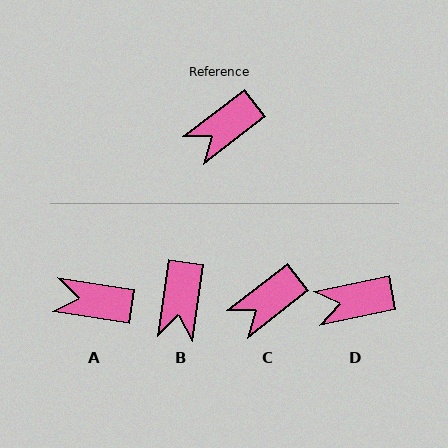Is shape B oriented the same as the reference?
No, it is off by about 44 degrees.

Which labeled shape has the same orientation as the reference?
C.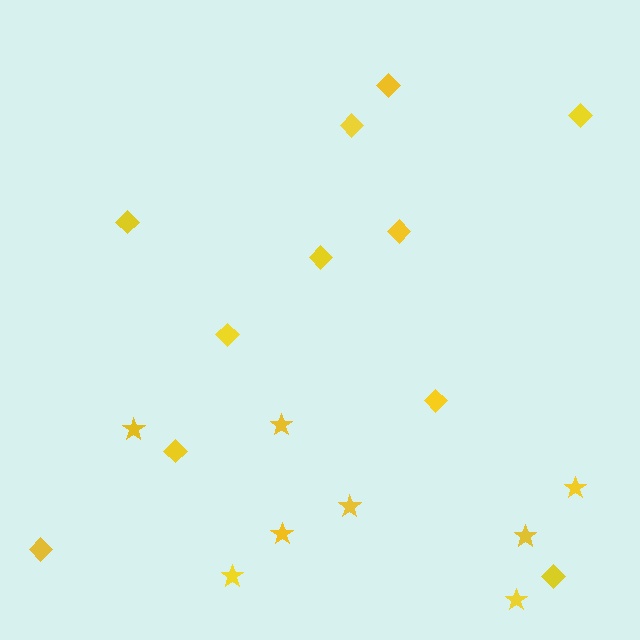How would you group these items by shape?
There are 2 groups: one group of stars (8) and one group of diamonds (11).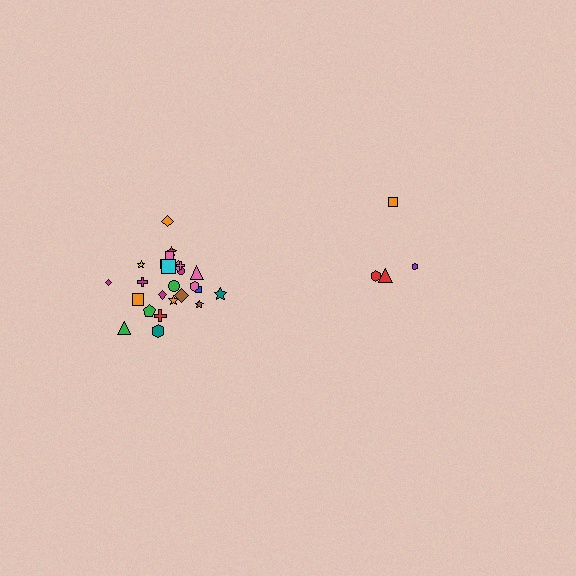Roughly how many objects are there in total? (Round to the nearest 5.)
Roughly 30 objects in total.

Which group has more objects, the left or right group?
The left group.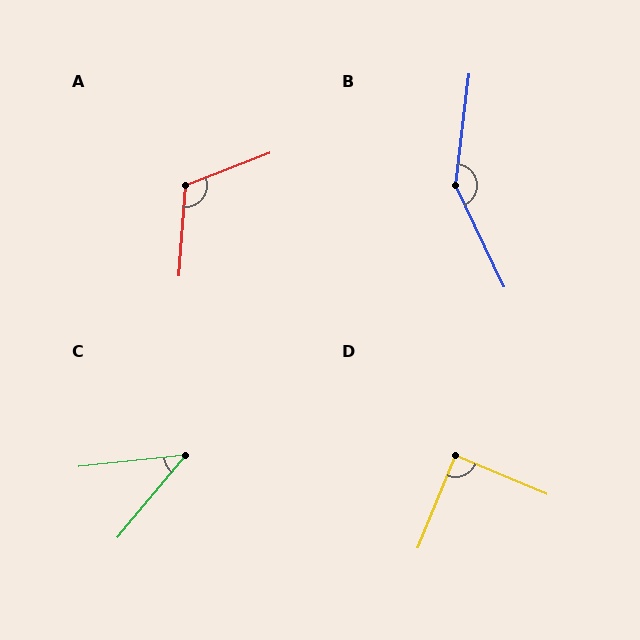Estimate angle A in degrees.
Approximately 115 degrees.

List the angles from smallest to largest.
C (44°), D (89°), A (115°), B (147°).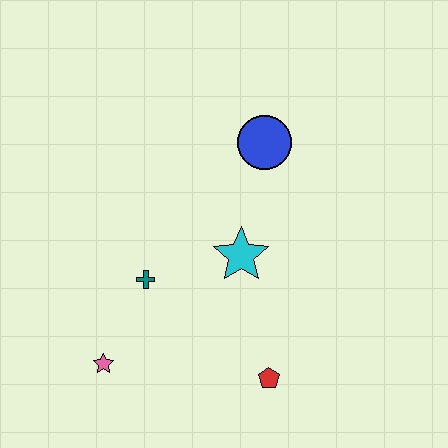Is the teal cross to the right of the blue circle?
No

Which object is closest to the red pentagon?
The cyan star is closest to the red pentagon.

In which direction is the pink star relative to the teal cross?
The pink star is below the teal cross.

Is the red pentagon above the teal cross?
No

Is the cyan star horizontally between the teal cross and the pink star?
No